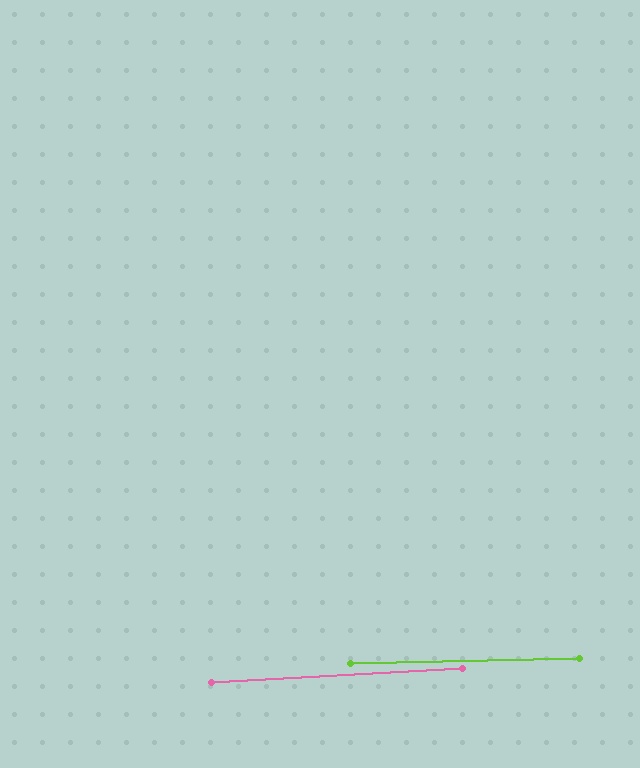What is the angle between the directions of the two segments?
Approximately 2 degrees.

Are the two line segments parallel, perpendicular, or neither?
Parallel — their directions differ by only 1.9°.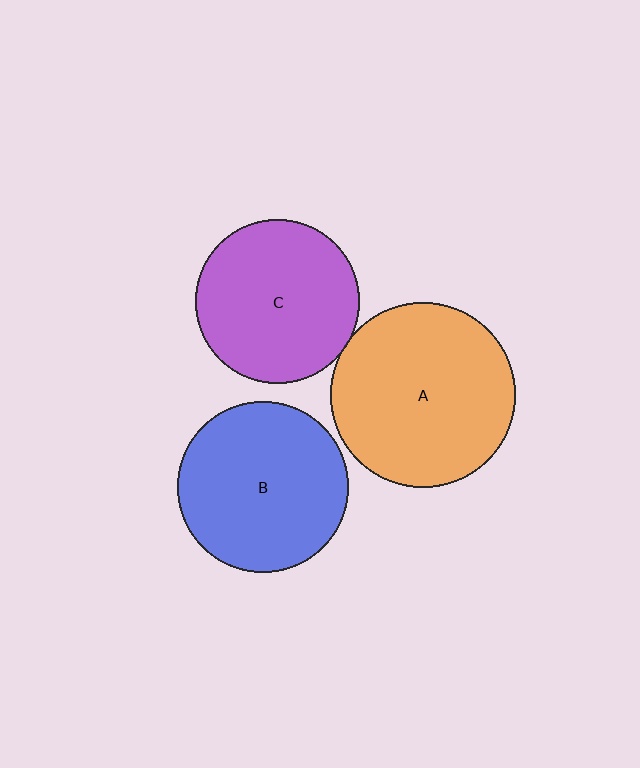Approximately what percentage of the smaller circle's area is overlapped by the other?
Approximately 5%.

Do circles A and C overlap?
Yes.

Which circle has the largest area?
Circle A (orange).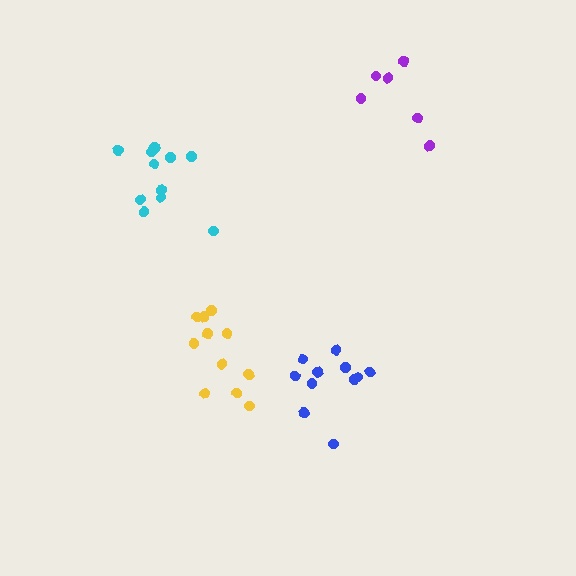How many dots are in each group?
Group 1: 6 dots, Group 2: 11 dots, Group 3: 11 dots, Group 4: 11 dots (39 total).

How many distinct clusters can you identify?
There are 4 distinct clusters.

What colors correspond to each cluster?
The clusters are colored: purple, blue, yellow, cyan.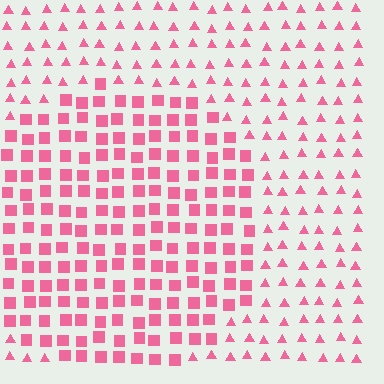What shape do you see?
I see a circle.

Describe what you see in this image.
The image is filled with small pink elements arranged in a uniform grid. A circle-shaped region contains squares, while the surrounding area contains triangles. The boundary is defined purely by the change in element shape.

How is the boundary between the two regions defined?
The boundary is defined by a change in element shape: squares inside vs. triangles outside. All elements share the same color and spacing.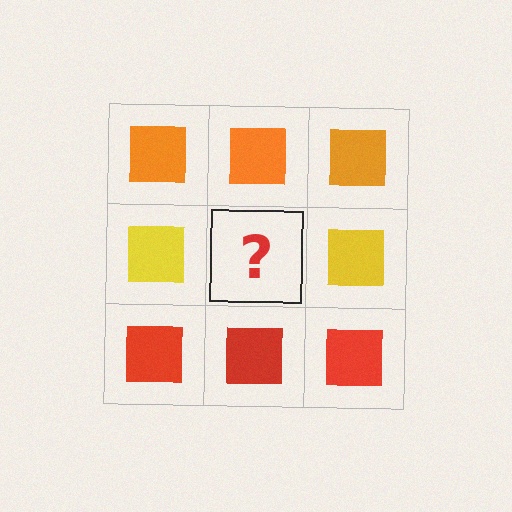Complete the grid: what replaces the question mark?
The question mark should be replaced with a yellow square.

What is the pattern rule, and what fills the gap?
The rule is that each row has a consistent color. The gap should be filled with a yellow square.